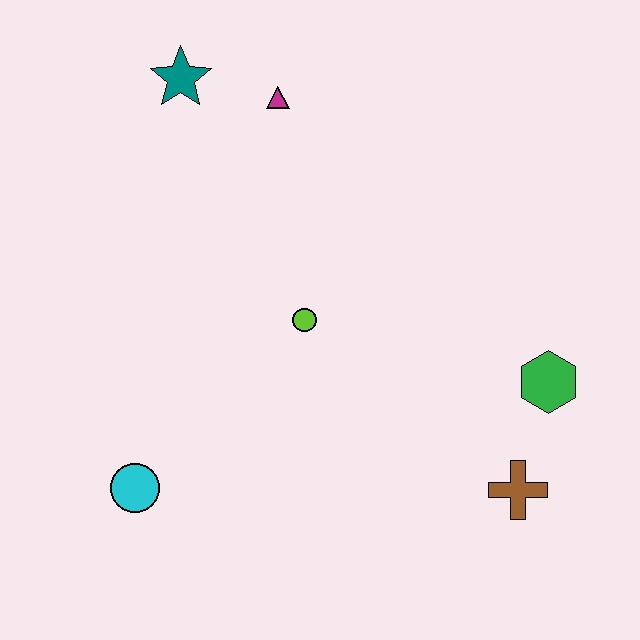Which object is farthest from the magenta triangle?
The brown cross is farthest from the magenta triangle.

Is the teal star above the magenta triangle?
Yes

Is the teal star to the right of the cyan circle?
Yes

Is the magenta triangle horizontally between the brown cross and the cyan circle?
Yes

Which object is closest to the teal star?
The magenta triangle is closest to the teal star.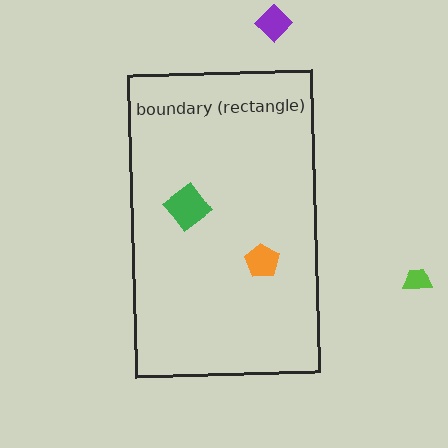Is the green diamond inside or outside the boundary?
Inside.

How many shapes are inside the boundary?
2 inside, 2 outside.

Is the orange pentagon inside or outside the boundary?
Inside.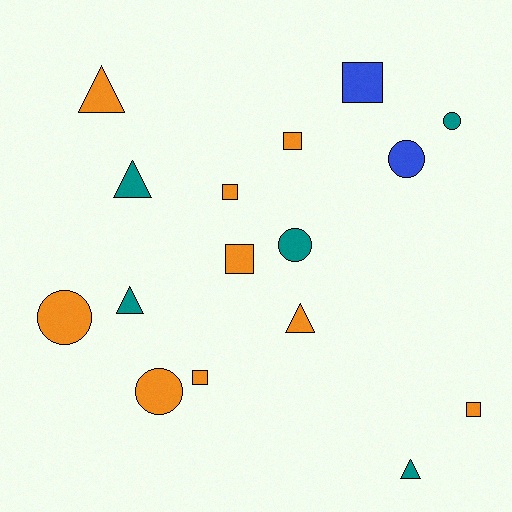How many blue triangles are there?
There are no blue triangles.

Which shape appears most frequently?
Square, with 6 objects.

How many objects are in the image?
There are 16 objects.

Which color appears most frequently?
Orange, with 9 objects.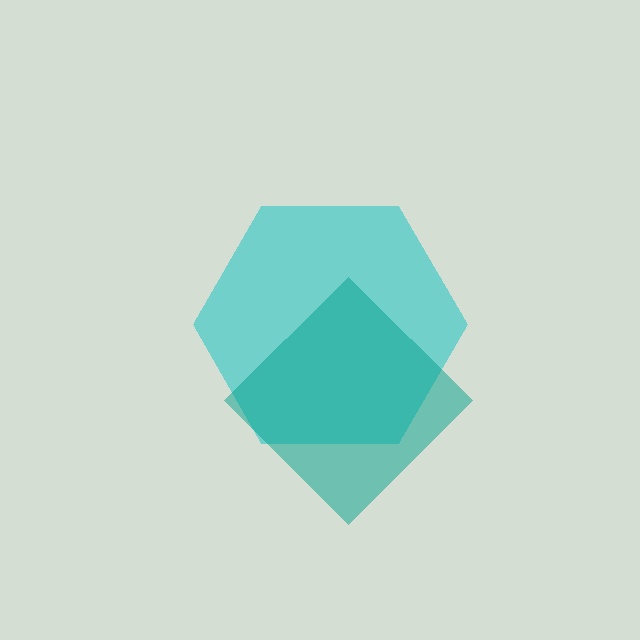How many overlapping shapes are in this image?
There are 2 overlapping shapes in the image.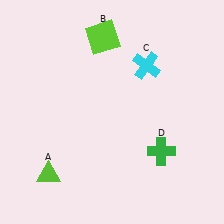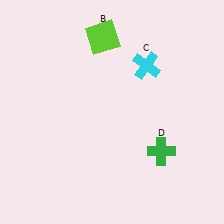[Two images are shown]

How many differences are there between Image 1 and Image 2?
There is 1 difference between the two images.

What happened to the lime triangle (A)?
The lime triangle (A) was removed in Image 2. It was in the bottom-left area of Image 1.